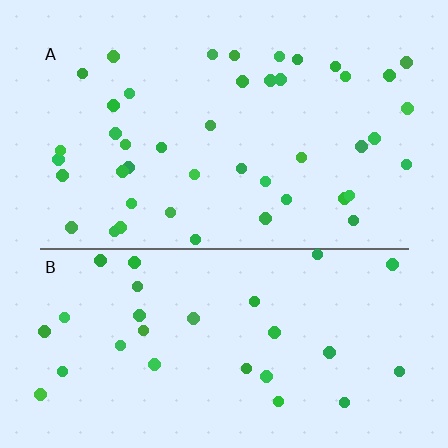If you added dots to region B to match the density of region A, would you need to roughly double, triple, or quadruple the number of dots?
Approximately double.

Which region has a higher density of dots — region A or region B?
A (the top).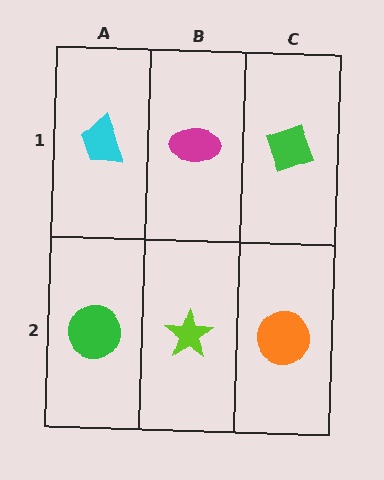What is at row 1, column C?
A green diamond.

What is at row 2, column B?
A lime star.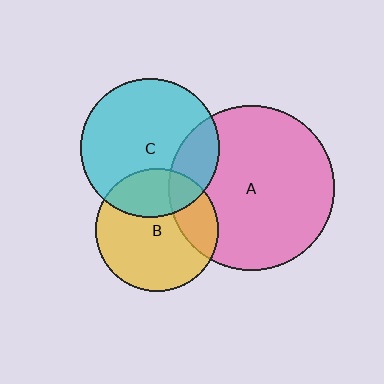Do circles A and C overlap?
Yes.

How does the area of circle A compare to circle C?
Approximately 1.4 times.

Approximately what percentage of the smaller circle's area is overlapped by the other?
Approximately 20%.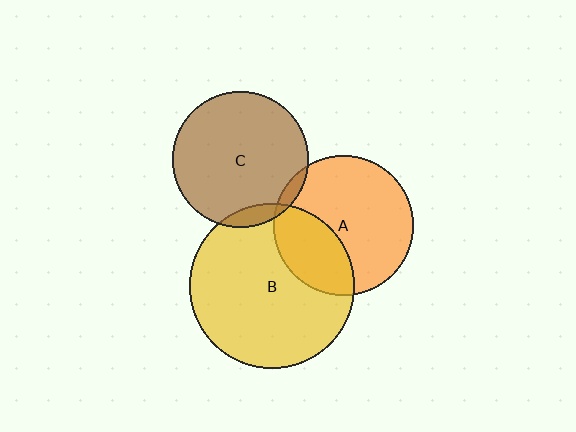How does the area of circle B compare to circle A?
Approximately 1.4 times.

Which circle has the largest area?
Circle B (yellow).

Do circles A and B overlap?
Yes.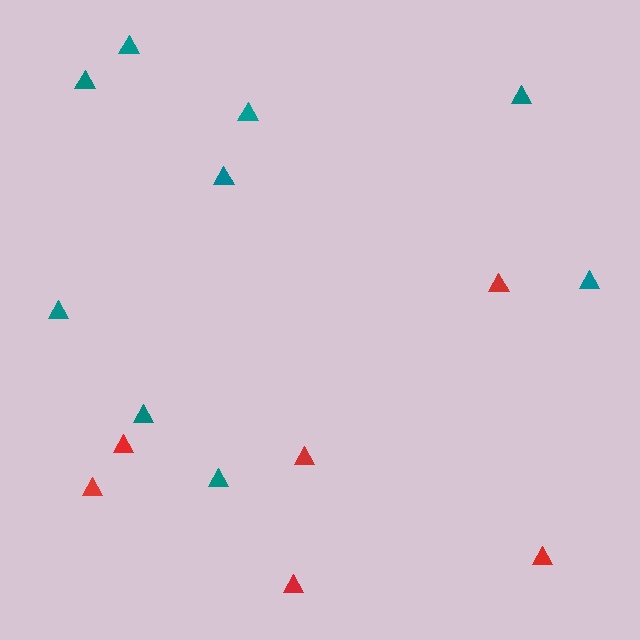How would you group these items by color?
There are 2 groups: one group of teal triangles (9) and one group of red triangles (6).